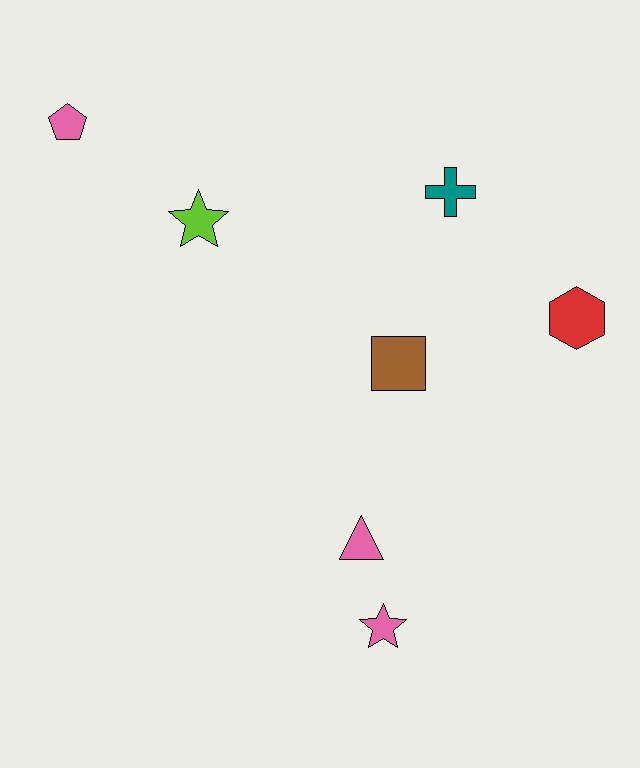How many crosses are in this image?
There is 1 cross.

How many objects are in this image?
There are 7 objects.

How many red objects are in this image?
There is 1 red object.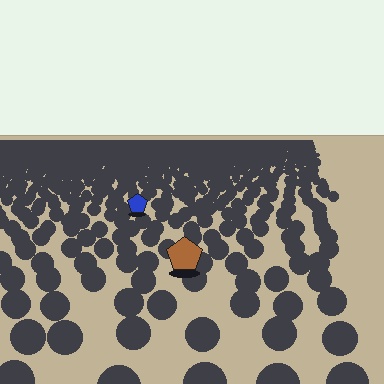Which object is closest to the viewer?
The brown pentagon is closest. The texture marks near it are larger and more spread out.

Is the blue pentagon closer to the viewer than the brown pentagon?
No. The brown pentagon is closer — you can tell from the texture gradient: the ground texture is coarser near it.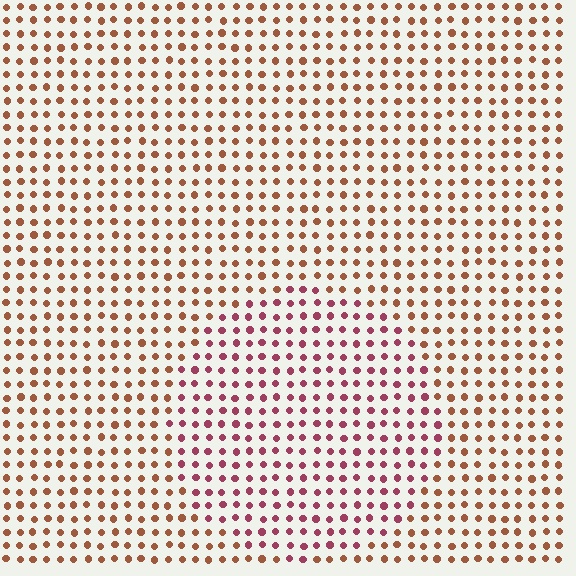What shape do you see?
I see a circle.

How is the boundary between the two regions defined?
The boundary is defined purely by a slight shift in hue (about 40 degrees). Spacing, size, and orientation are identical on both sides.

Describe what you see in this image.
The image is filled with small brown elements in a uniform arrangement. A circle-shaped region is visible where the elements are tinted to a slightly different hue, forming a subtle color boundary.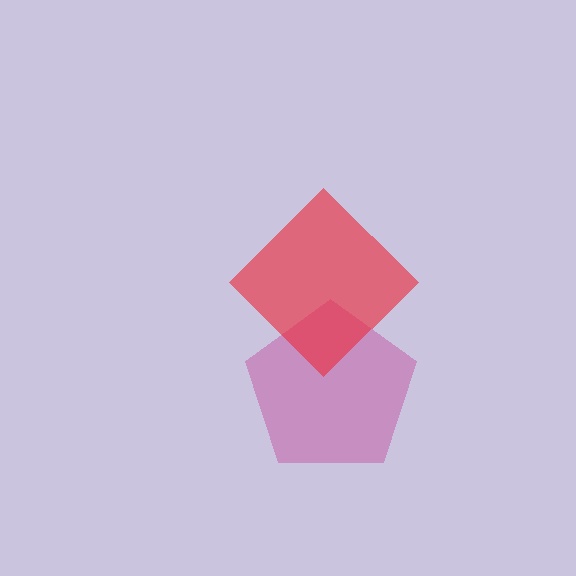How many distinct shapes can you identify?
There are 2 distinct shapes: a magenta pentagon, a red diamond.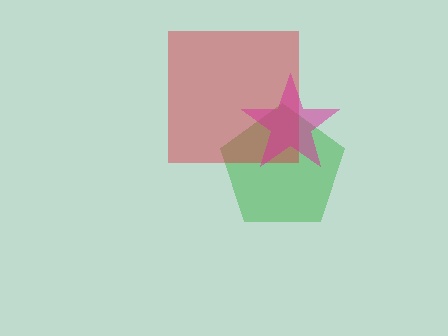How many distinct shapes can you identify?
There are 3 distinct shapes: a green pentagon, a red square, a magenta star.